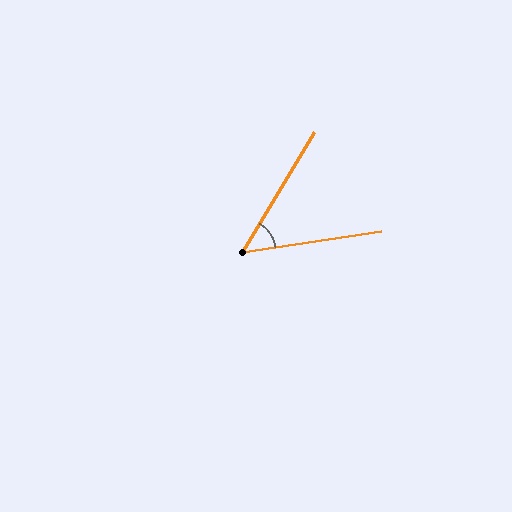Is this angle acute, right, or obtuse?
It is acute.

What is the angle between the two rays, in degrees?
Approximately 51 degrees.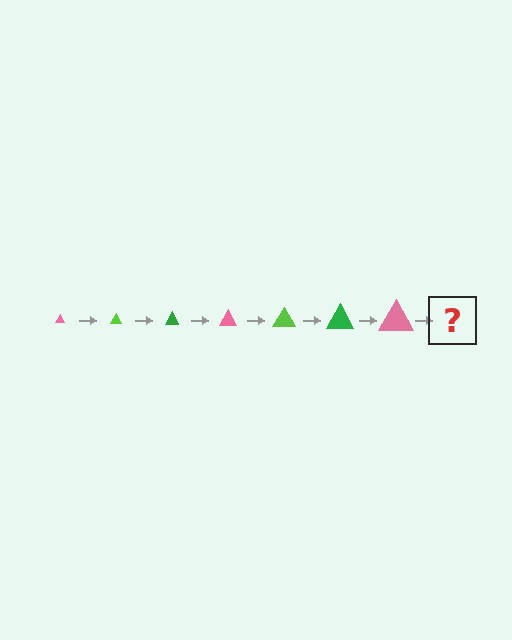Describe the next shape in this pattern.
It should be a lime triangle, larger than the previous one.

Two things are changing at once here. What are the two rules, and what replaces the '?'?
The two rules are that the triangle grows larger each step and the color cycles through pink, lime, and green. The '?' should be a lime triangle, larger than the previous one.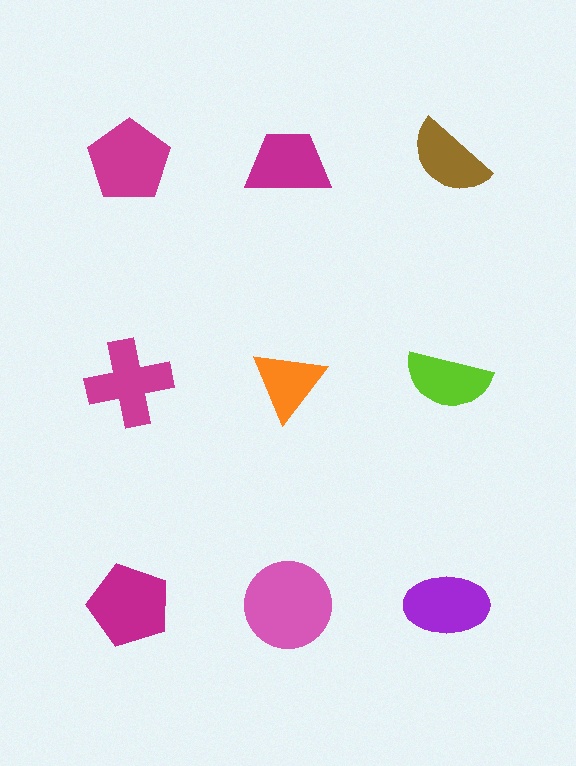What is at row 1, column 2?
A magenta trapezoid.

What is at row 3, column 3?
A purple ellipse.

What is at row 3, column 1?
A magenta pentagon.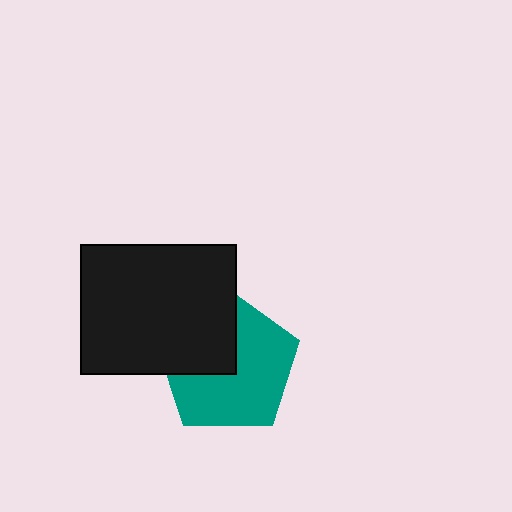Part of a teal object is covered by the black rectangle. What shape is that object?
It is a pentagon.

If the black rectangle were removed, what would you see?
You would see the complete teal pentagon.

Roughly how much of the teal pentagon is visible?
About half of it is visible (roughly 63%).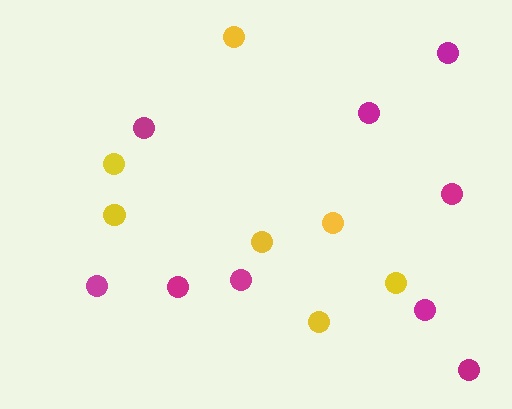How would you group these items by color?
There are 2 groups: one group of magenta circles (9) and one group of yellow circles (7).